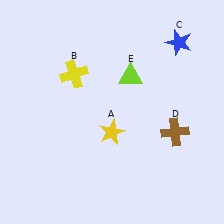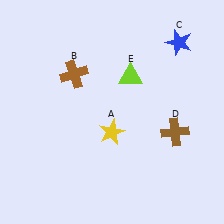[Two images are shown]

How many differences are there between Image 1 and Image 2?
There is 1 difference between the two images.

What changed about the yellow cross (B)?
In Image 1, B is yellow. In Image 2, it changed to brown.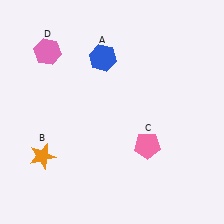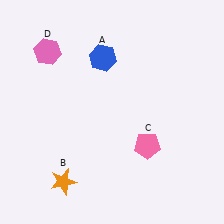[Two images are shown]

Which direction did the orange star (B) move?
The orange star (B) moved down.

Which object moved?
The orange star (B) moved down.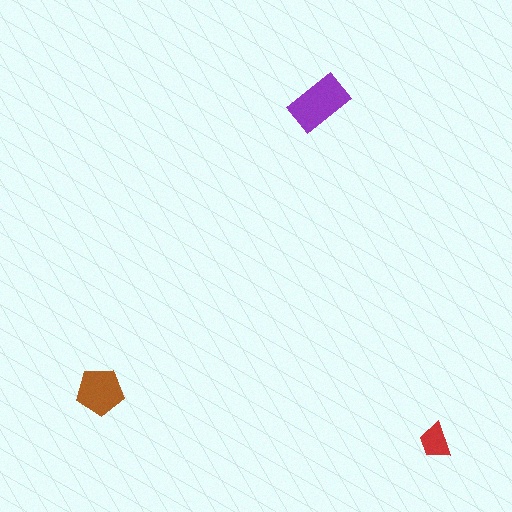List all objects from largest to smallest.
The purple rectangle, the brown pentagon, the red trapezoid.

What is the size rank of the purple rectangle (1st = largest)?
1st.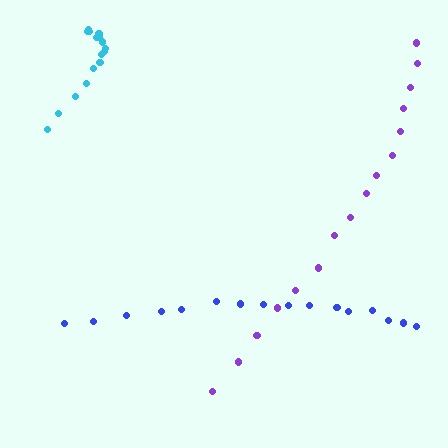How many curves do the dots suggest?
There are 3 distinct paths.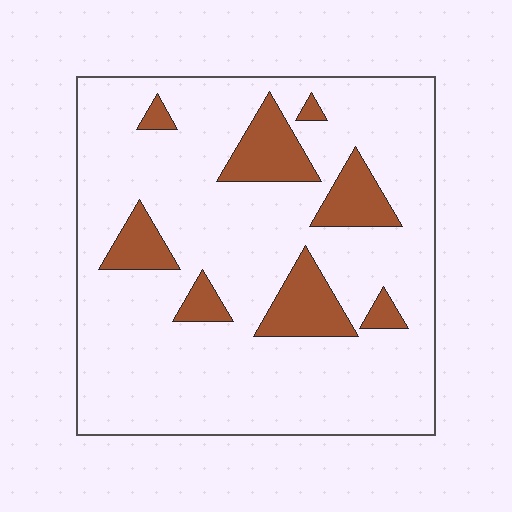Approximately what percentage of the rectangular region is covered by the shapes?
Approximately 15%.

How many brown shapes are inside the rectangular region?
8.